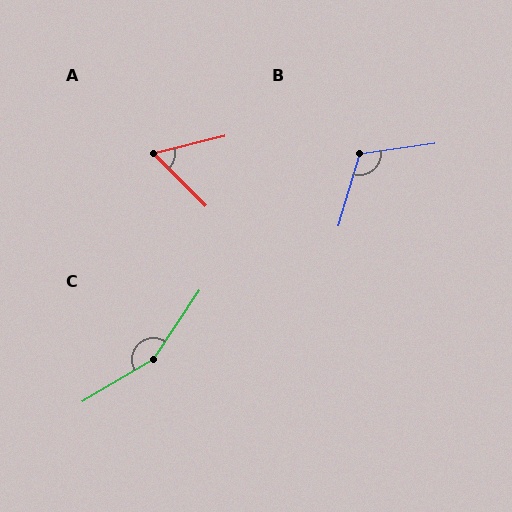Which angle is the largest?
C, at approximately 154 degrees.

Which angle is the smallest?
A, at approximately 58 degrees.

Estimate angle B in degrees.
Approximately 115 degrees.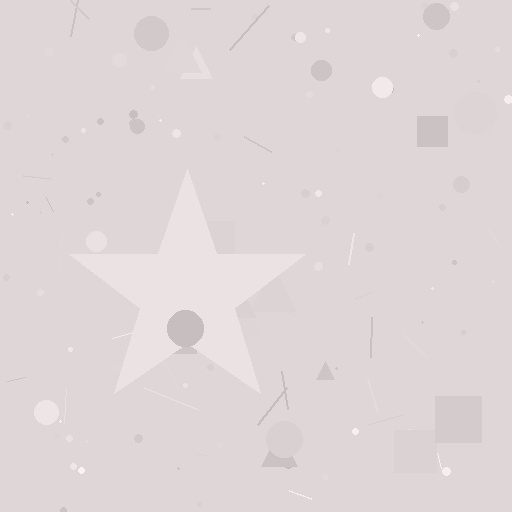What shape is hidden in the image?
A star is hidden in the image.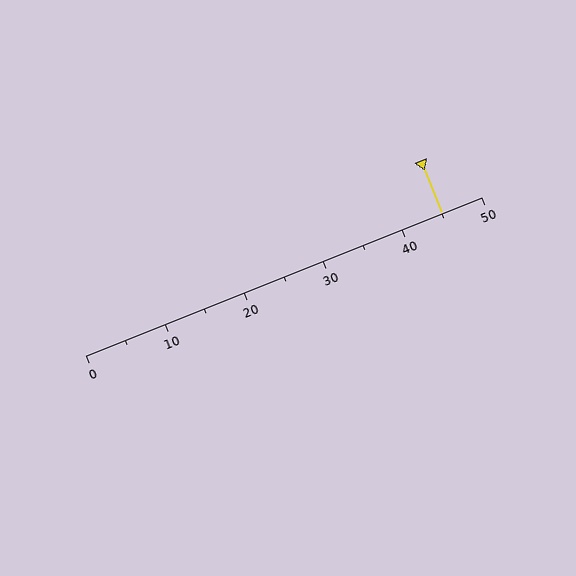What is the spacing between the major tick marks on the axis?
The major ticks are spaced 10 apart.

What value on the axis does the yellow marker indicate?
The marker indicates approximately 45.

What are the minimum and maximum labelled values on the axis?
The axis runs from 0 to 50.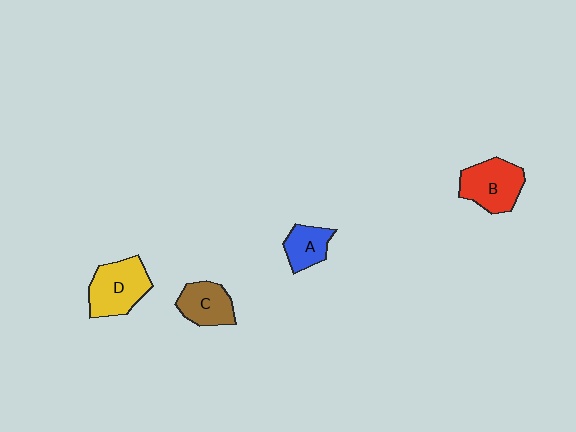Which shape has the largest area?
Shape D (yellow).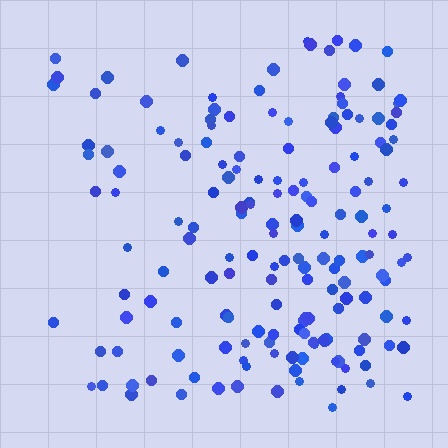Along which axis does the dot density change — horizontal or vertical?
Horizontal.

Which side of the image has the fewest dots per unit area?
The left.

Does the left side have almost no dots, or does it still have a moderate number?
Still a moderate number, just noticeably fewer than the right.